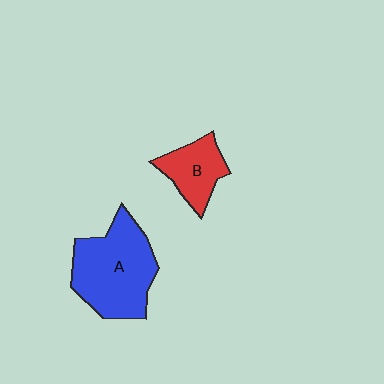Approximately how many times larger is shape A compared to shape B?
Approximately 2.1 times.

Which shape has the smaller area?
Shape B (red).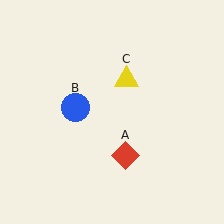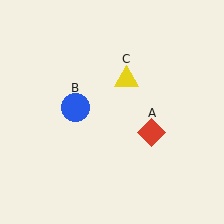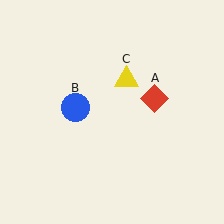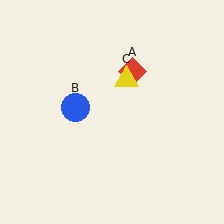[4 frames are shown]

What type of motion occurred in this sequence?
The red diamond (object A) rotated counterclockwise around the center of the scene.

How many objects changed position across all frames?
1 object changed position: red diamond (object A).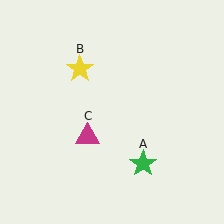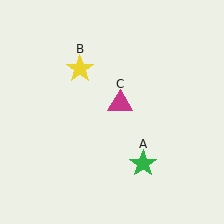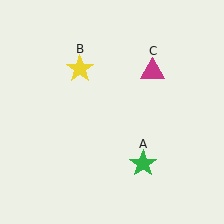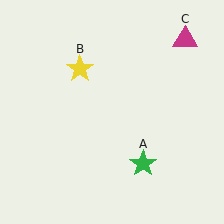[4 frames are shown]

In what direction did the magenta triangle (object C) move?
The magenta triangle (object C) moved up and to the right.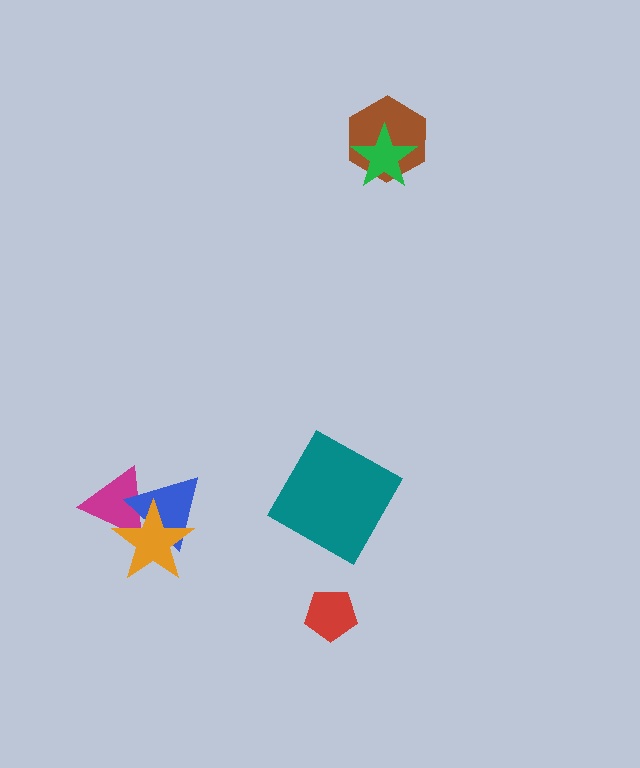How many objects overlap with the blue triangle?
2 objects overlap with the blue triangle.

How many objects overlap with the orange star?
2 objects overlap with the orange star.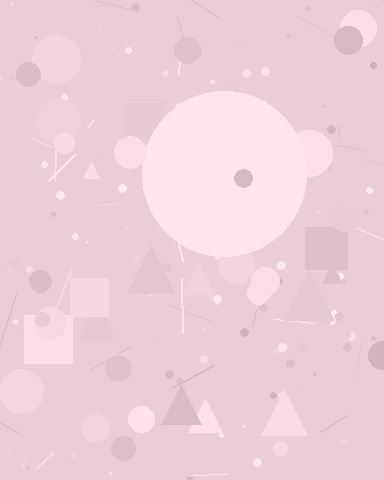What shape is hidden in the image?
A circle is hidden in the image.